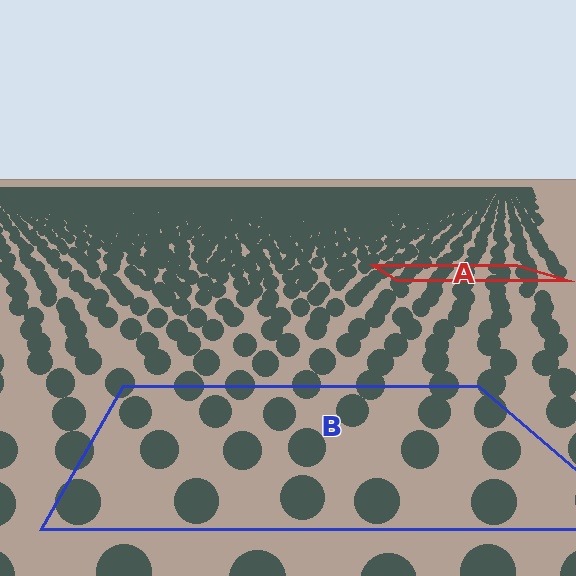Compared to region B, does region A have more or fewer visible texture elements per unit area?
Region A has more texture elements per unit area — they are packed more densely because it is farther away.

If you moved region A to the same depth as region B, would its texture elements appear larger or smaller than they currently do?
They would appear larger. At a closer depth, the same texture elements are projected at a bigger on-screen size.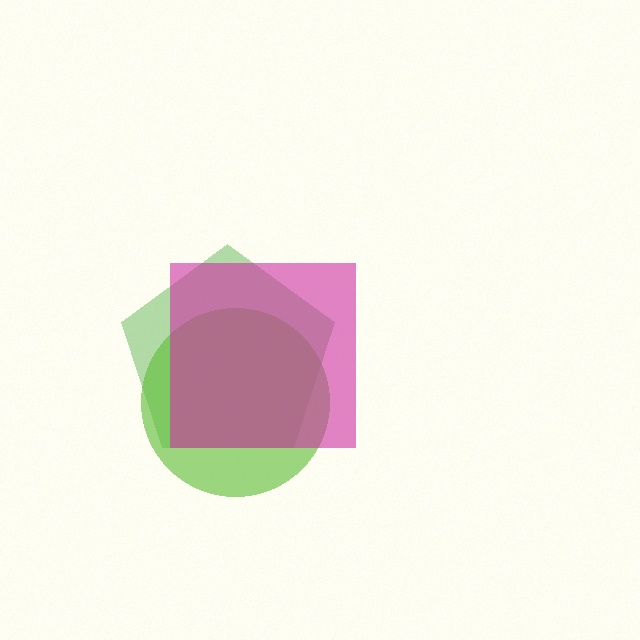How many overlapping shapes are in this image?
There are 3 overlapping shapes in the image.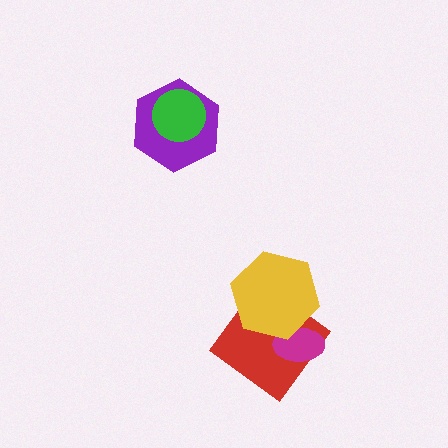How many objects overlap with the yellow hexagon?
2 objects overlap with the yellow hexagon.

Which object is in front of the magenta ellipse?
The yellow hexagon is in front of the magenta ellipse.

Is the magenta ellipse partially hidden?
Yes, it is partially covered by another shape.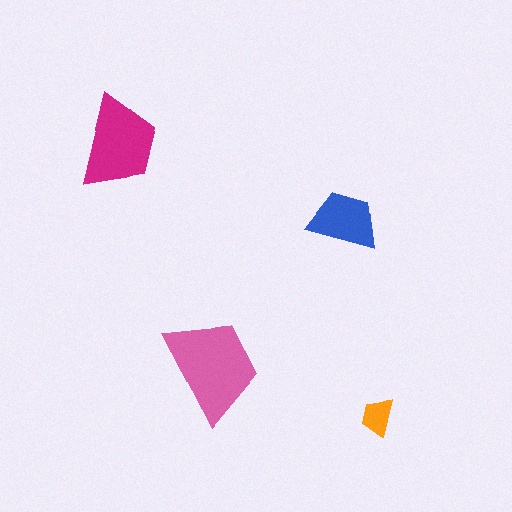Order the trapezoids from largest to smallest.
the pink one, the magenta one, the blue one, the orange one.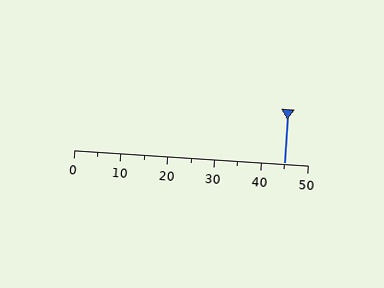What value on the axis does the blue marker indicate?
The marker indicates approximately 45.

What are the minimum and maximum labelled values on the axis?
The axis runs from 0 to 50.